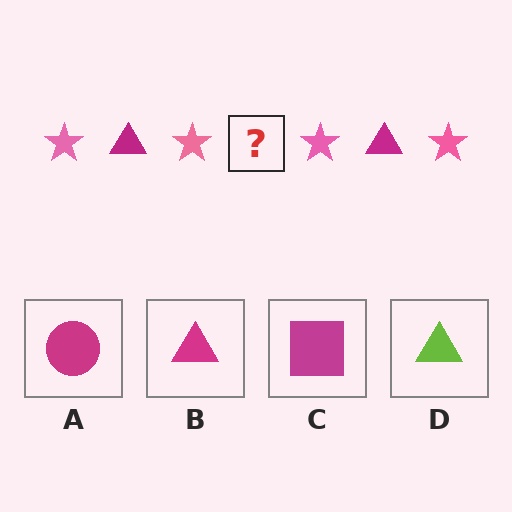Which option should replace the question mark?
Option B.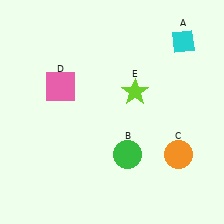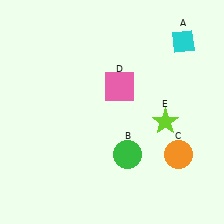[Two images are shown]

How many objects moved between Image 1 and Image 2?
2 objects moved between the two images.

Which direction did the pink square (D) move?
The pink square (D) moved right.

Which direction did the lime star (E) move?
The lime star (E) moved right.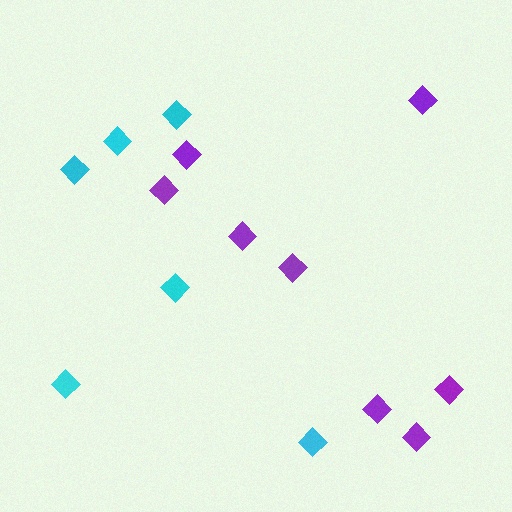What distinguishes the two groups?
There are 2 groups: one group of cyan diamonds (6) and one group of purple diamonds (8).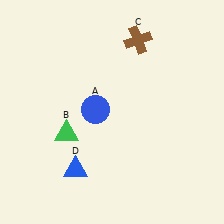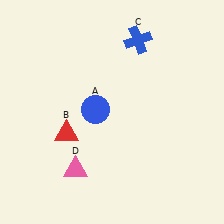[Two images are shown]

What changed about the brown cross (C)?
In Image 1, C is brown. In Image 2, it changed to blue.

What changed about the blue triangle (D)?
In Image 1, D is blue. In Image 2, it changed to pink.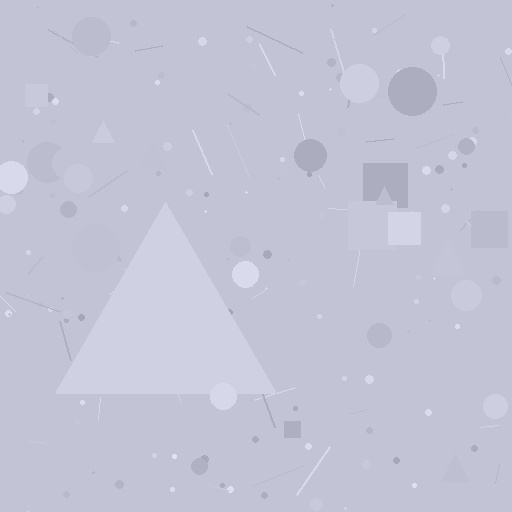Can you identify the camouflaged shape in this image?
The camouflaged shape is a triangle.